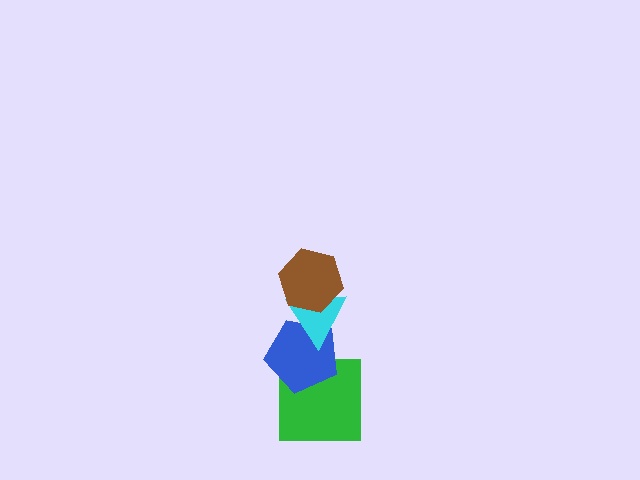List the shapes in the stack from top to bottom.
From top to bottom: the brown hexagon, the cyan triangle, the blue pentagon, the green square.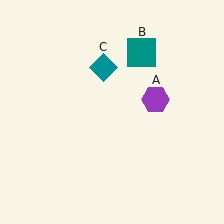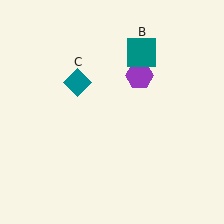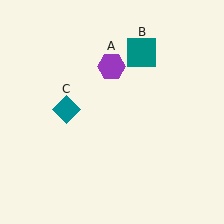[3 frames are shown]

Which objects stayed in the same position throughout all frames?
Teal square (object B) remained stationary.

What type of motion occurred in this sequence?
The purple hexagon (object A), teal diamond (object C) rotated counterclockwise around the center of the scene.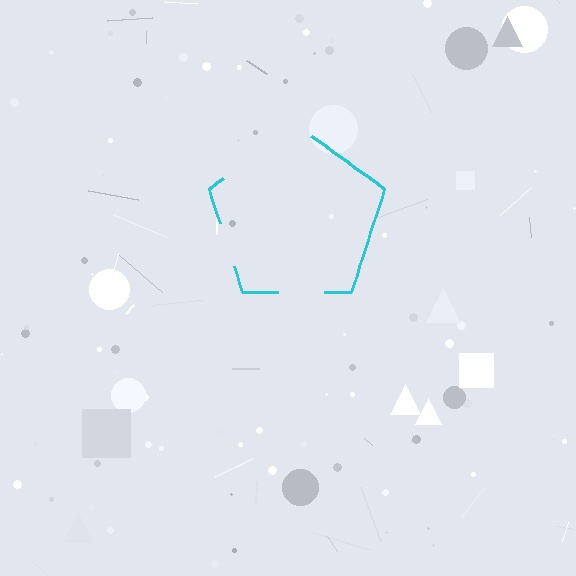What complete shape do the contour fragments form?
The contour fragments form a pentagon.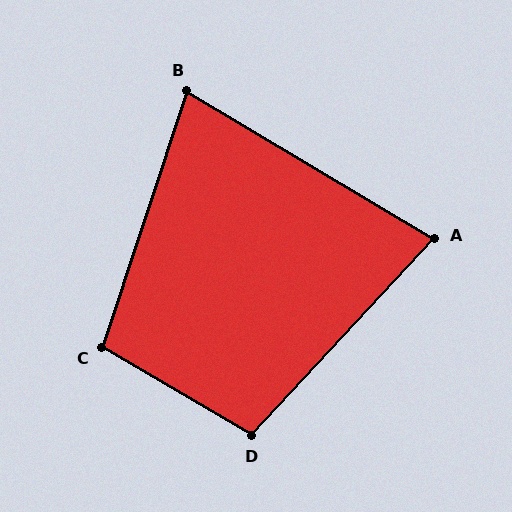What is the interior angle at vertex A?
Approximately 78 degrees (acute).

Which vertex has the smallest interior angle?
B, at approximately 78 degrees.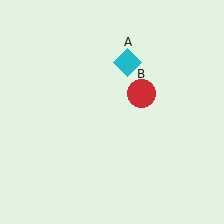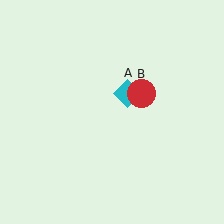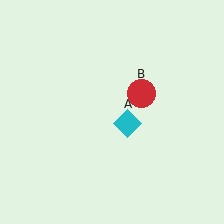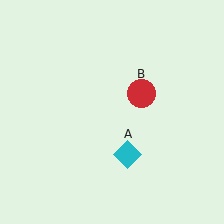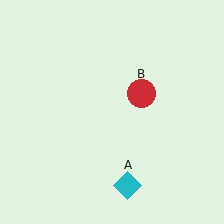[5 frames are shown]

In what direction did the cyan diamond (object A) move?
The cyan diamond (object A) moved down.